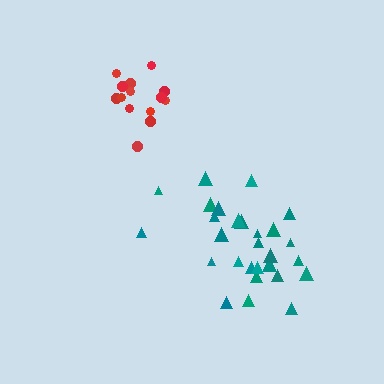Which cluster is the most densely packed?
Red.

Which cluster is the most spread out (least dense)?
Teal.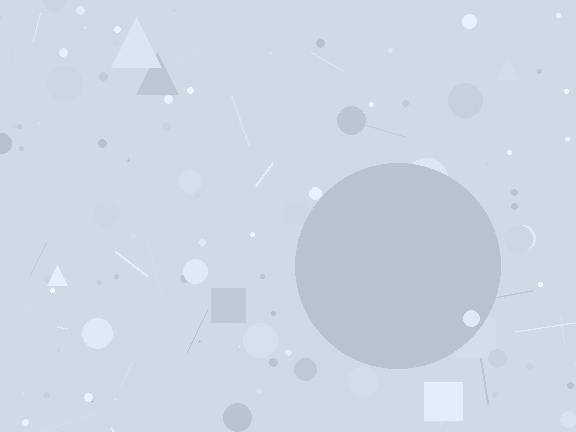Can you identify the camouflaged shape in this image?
The camouflaged shape is a circle.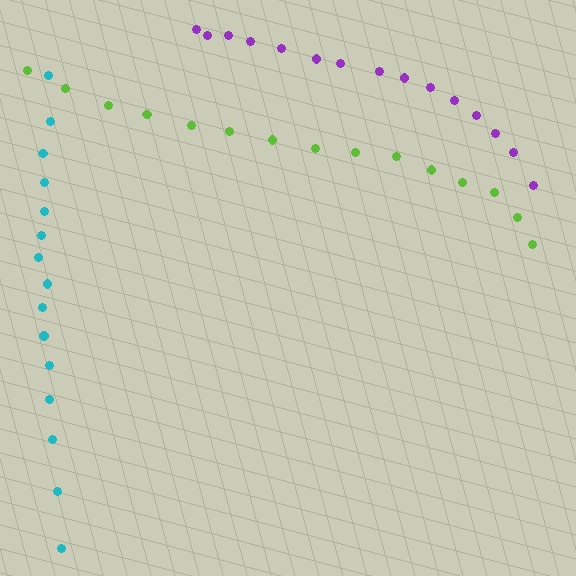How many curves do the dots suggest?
There are 3 distinct paths.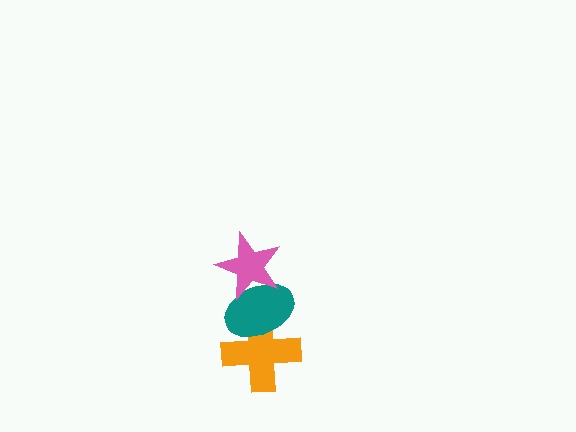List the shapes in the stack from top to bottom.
From top to bottom: the pink star, the teal ellipse, the orange cross.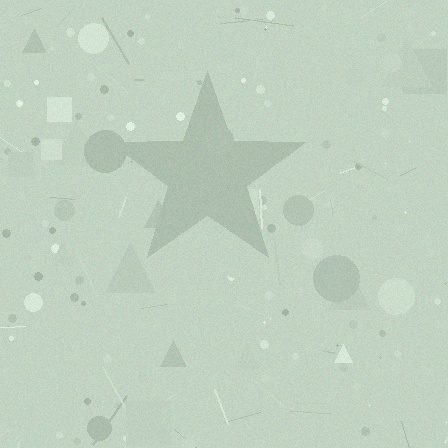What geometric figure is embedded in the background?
A star is embedded in the background.